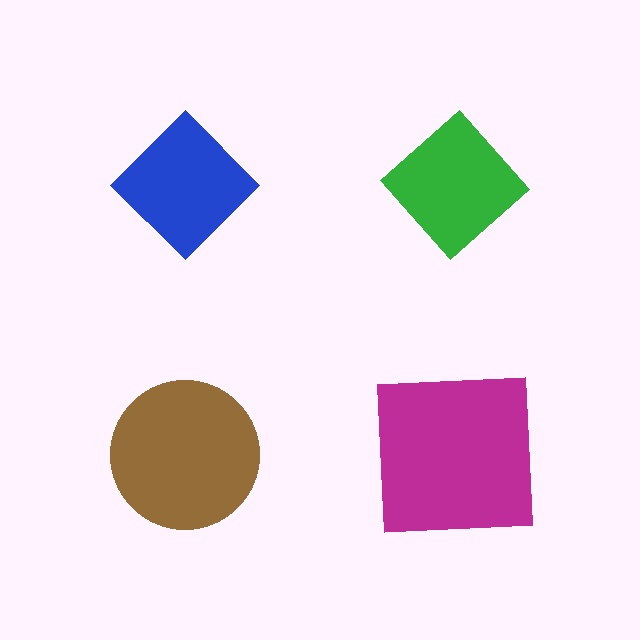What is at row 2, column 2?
A magenta square.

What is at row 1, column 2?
A green diamond.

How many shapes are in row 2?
2 shapes.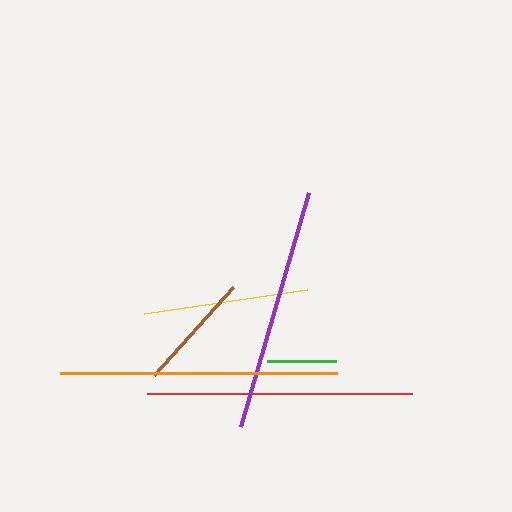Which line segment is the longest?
The orange line is the longest at approximately 277 pixels.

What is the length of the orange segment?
The orange segment is approximately 277 pixels long.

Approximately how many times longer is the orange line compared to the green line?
The orange line is approximately 4.0 times the length of the green line.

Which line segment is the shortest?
The green line is the shortest at approximately 69 pixels.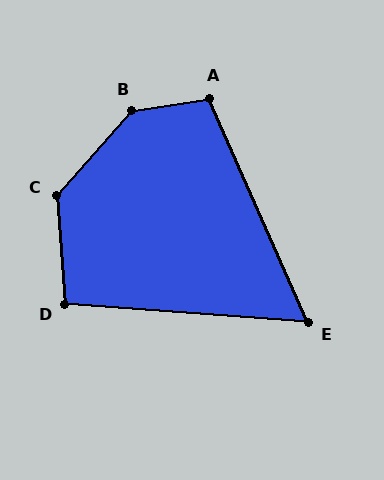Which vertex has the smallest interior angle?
E, at approximately 62 degrees.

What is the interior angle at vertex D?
Approximately 98 degrees (obtuse).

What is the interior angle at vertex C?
Approximately 134 degrees (obtuse).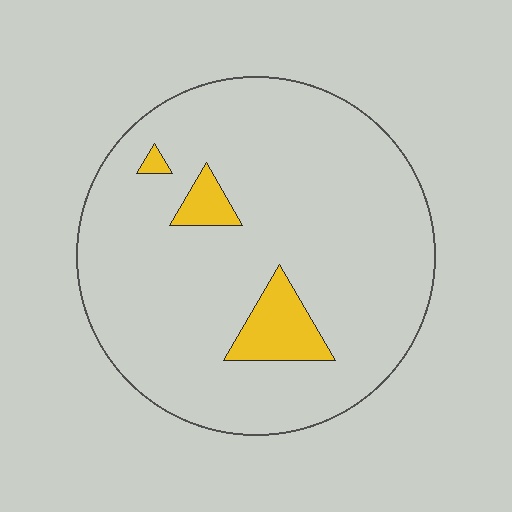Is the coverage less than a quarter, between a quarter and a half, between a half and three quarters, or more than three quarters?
Less than a quarter.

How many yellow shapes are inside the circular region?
3.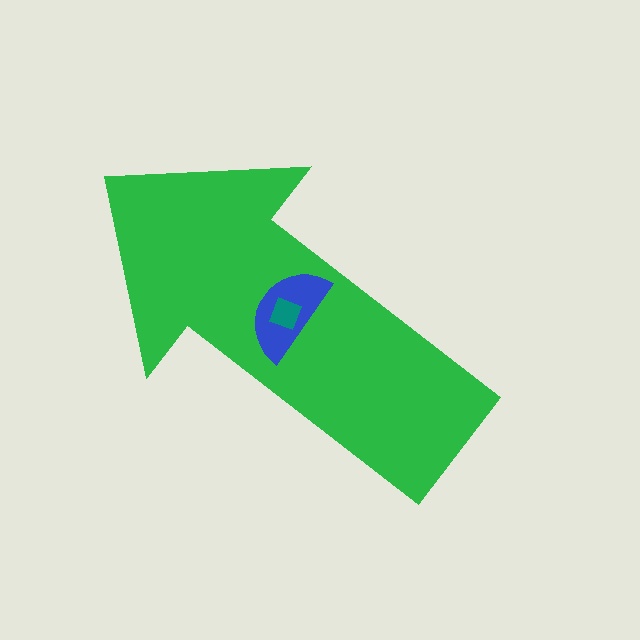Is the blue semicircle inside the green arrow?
Yes.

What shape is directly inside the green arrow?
The blue semicircle.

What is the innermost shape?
The teal diamond.